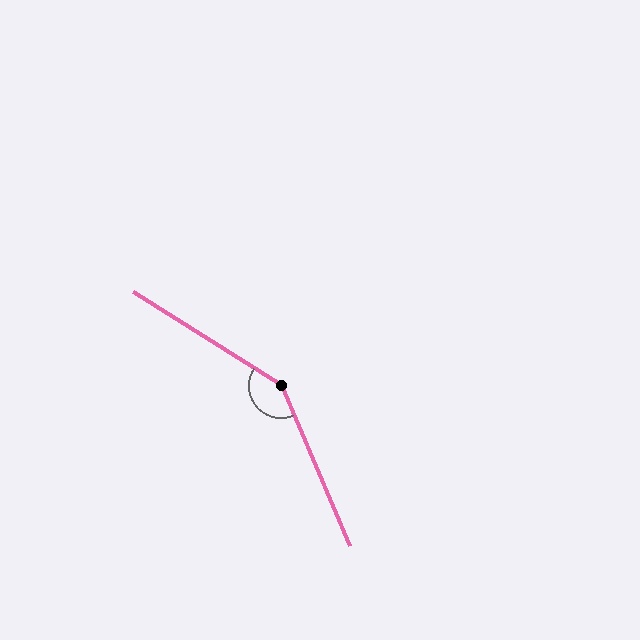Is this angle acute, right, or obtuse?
It is obtuse.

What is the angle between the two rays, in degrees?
Approximately 145 degrees.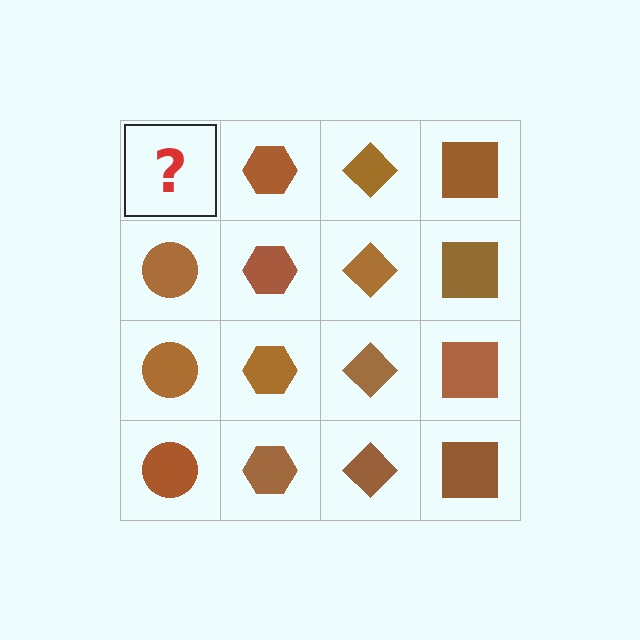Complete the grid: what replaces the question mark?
The question mark should be replaced with a brown circle.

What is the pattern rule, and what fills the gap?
The rule is that each column has a consistent shape. The gap should be filled with a brown circle.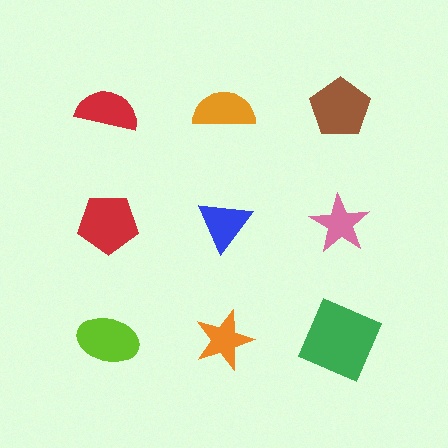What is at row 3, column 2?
An orange star.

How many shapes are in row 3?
3 shapes.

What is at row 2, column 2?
A blue triangle.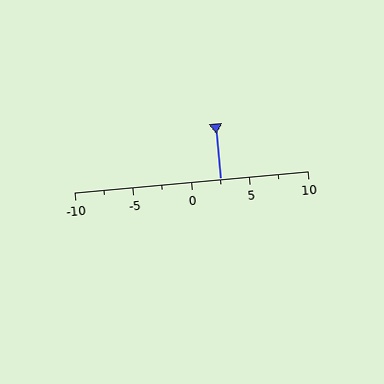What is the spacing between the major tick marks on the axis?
The major ticks are spaced 5 apart.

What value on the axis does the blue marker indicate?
The marker indicates approximately 2.5.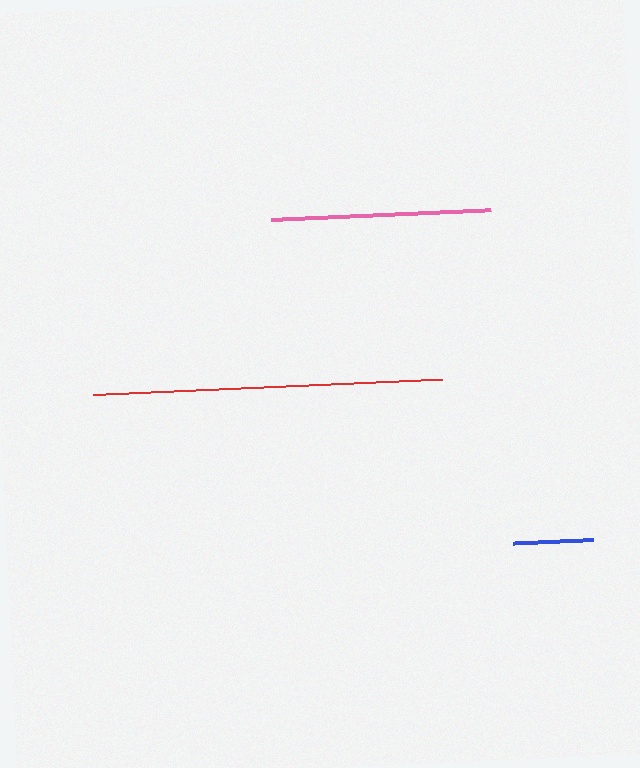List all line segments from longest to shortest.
From longest to shortest: red, pink, blue.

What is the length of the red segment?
The red segment is approximately 350 pixels long.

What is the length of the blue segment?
The blue segment is approximately 80 pixels long.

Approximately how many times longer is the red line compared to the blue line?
The red line is approximately 4.4 times the length of the blue line.